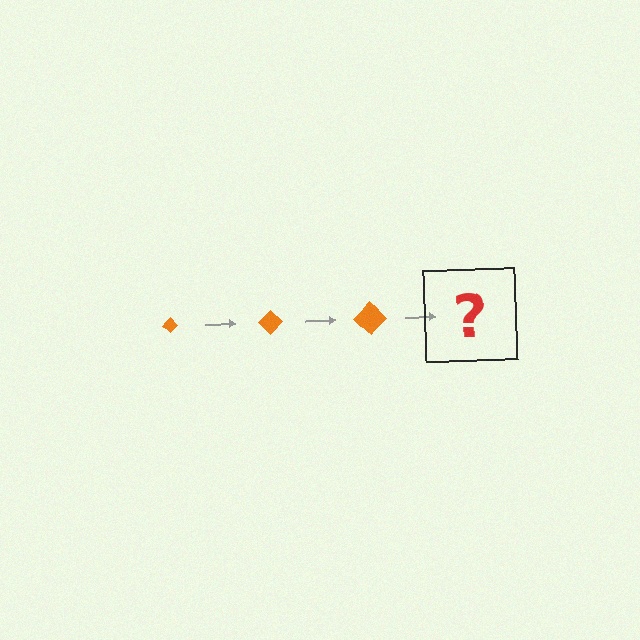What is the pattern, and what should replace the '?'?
The pattern is that the diamond gets progressively larger each step. The '?' should be an orange diamond, larger than the previous one.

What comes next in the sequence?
The next element should be an orange diamond, larger than the previous one.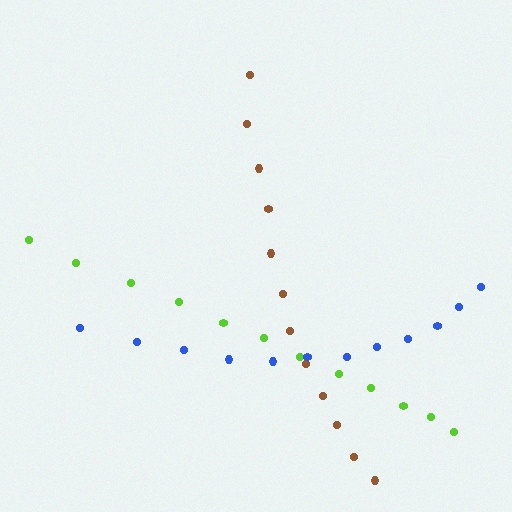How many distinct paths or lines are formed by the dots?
There are 3 distinct paths.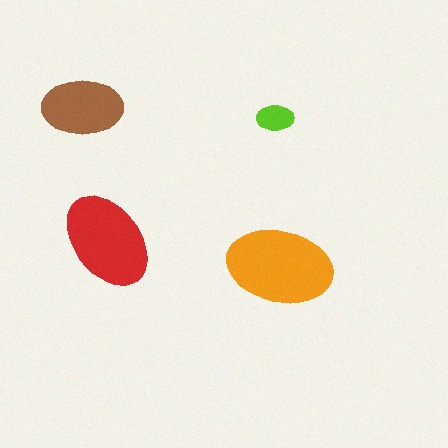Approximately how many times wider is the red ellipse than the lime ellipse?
About 2.5 times wider.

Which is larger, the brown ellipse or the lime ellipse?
The brown one.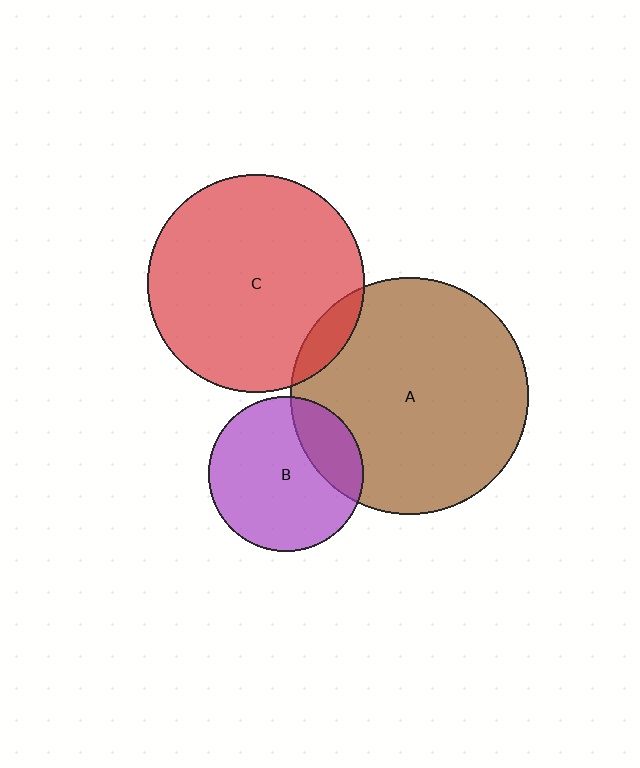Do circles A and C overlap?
Yes.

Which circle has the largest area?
Circle A (brown).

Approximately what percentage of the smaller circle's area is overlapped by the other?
Approximately 10%.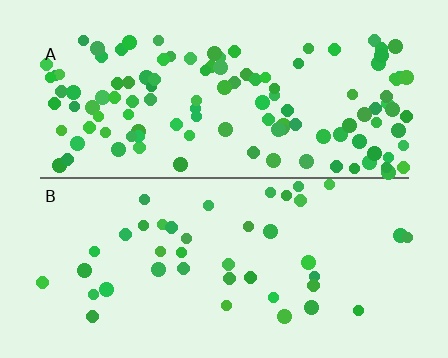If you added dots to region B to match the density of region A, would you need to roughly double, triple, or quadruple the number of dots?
Approximately triple.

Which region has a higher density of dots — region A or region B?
A (the top).